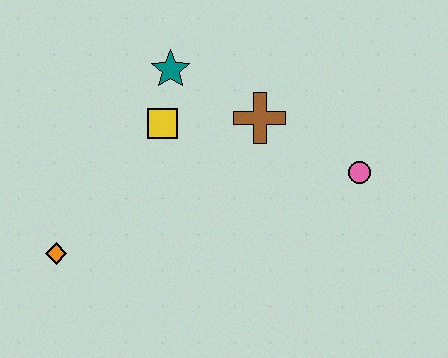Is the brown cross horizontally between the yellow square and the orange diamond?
No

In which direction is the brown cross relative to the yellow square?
The brown cross is to the right of the yellow square.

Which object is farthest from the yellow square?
The pink circle is farthest from the yellow square.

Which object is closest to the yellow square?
The teal star is closest to the yellow square.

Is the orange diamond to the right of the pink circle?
No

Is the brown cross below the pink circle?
No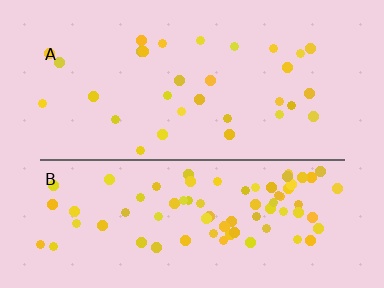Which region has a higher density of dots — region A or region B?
B (the bottom).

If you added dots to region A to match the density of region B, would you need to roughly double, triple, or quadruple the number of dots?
Approximately triple.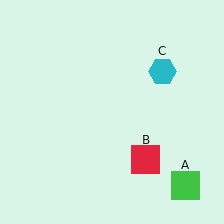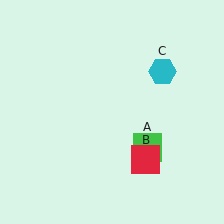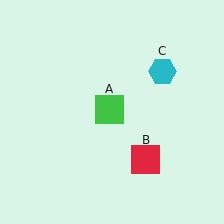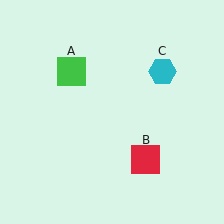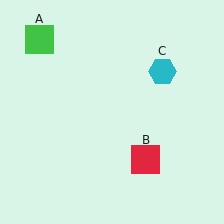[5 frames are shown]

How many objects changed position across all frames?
1 object changed position: green square (object A).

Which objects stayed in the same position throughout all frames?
Red square (object B) and cyan hexagon (object C) remained stationary.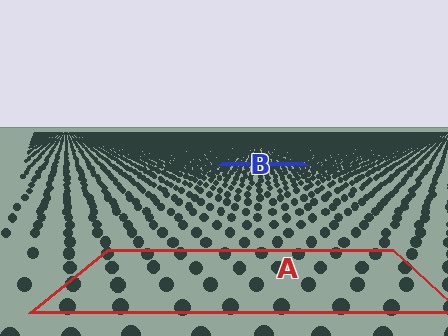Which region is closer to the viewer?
Region A is closer. The texture elements there are larger and more spread out.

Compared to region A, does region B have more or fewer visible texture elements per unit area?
Region B has more texture elements per unit area — they are packed more densely because it is farther away.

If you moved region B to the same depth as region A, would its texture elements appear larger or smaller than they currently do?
They would appear larger. At a closer depth, the same texture elements are projected at a bigger on-screen size.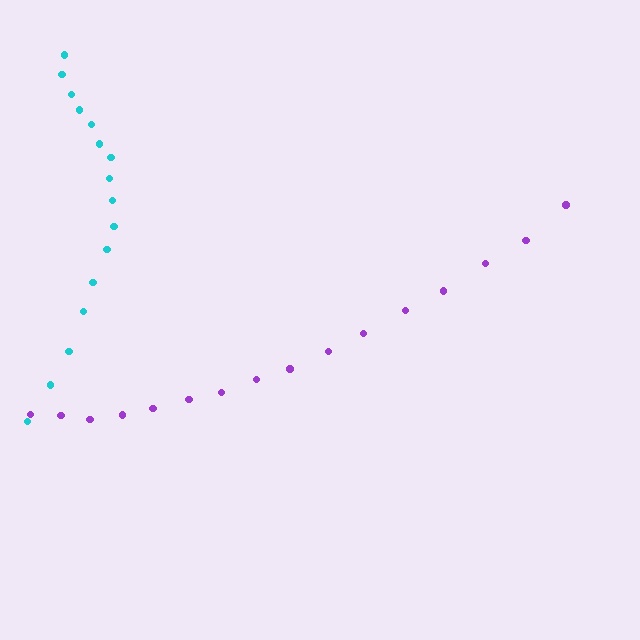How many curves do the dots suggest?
There are 2 distinct paths.